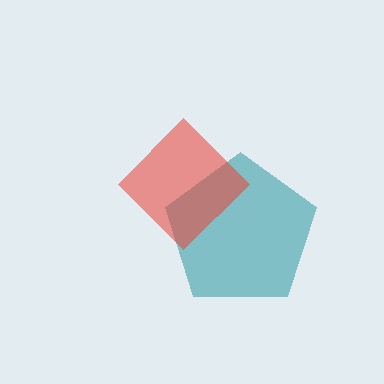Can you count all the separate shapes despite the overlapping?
Yes, there are 2 separate shapes.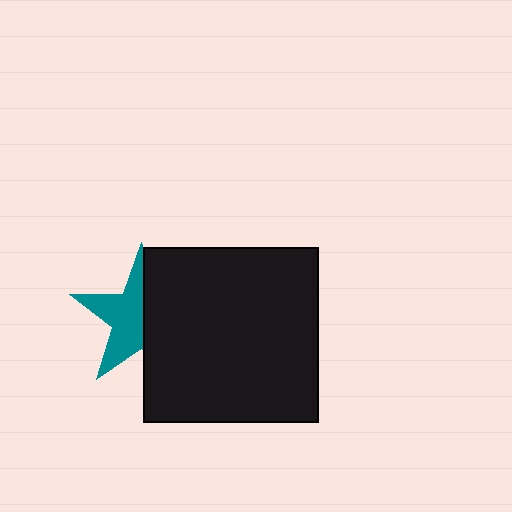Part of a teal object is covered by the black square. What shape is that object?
It is a star.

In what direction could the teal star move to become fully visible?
The teal star could move left. That would shift it out from behind the black square entirely.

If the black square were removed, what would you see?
You would see the complete teal star.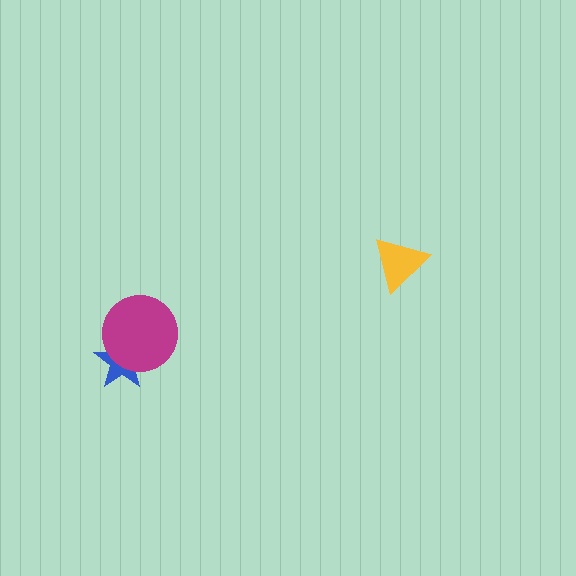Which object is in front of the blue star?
The magenta circle is in front of the blue star.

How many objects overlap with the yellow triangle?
0 objects overlap with the yellow triangle.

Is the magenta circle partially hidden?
No, no other shape covers it.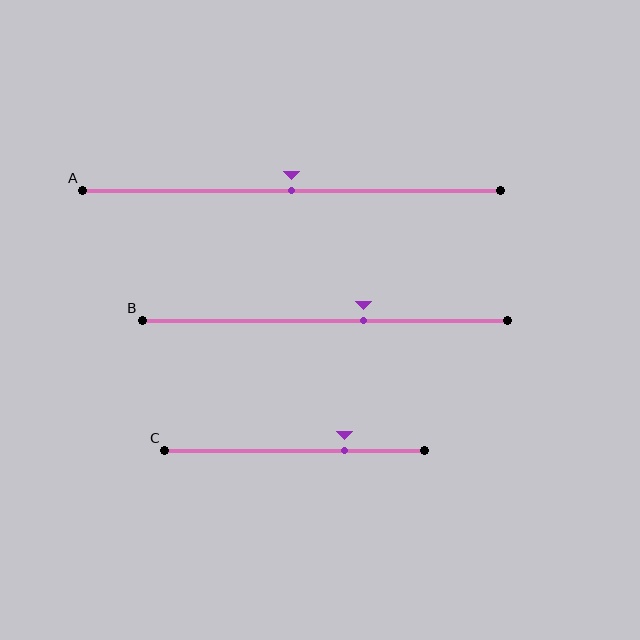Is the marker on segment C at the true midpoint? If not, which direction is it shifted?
No, the marker on segment C is shifted to the right by about 19% of the segment length.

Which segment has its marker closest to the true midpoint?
Segment A has its marker closest to the true midpoint.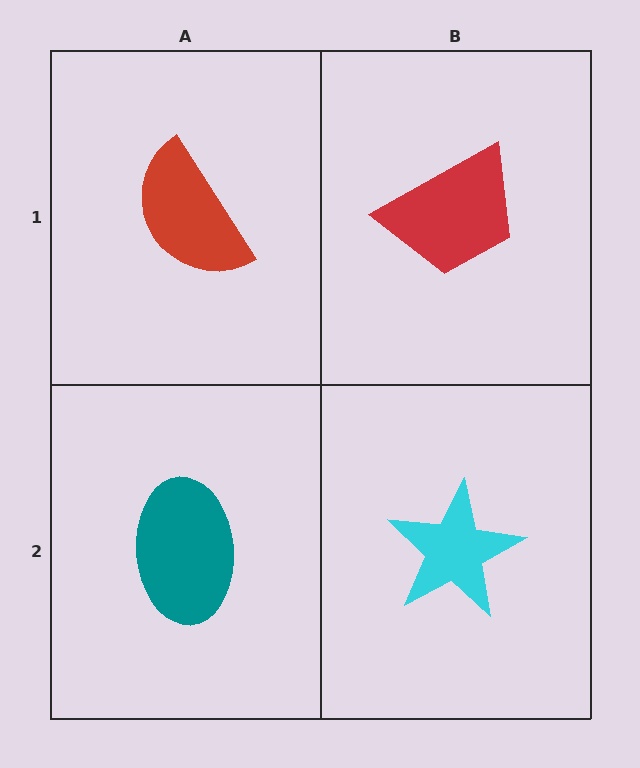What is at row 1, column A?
A red semicircle.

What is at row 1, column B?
A red trapezoid.